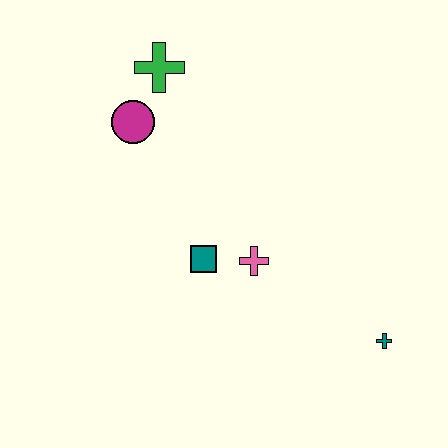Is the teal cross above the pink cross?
No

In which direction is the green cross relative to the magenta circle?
The green cross is above the magenta circle.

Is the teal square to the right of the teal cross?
No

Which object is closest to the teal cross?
The pink cross is closest to the teal cross.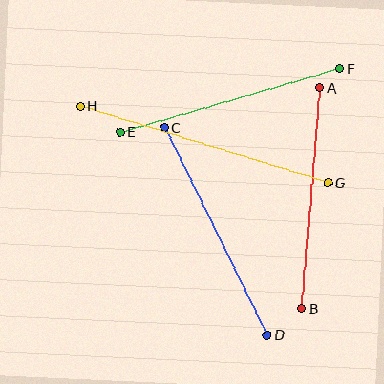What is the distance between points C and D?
The distance is approximately 232 pixels.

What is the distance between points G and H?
The distance is approximately 259 pixels.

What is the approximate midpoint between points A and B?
The midpoint is at approximately (310, 198) pixels.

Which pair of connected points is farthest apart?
Points G and H are farthest apart.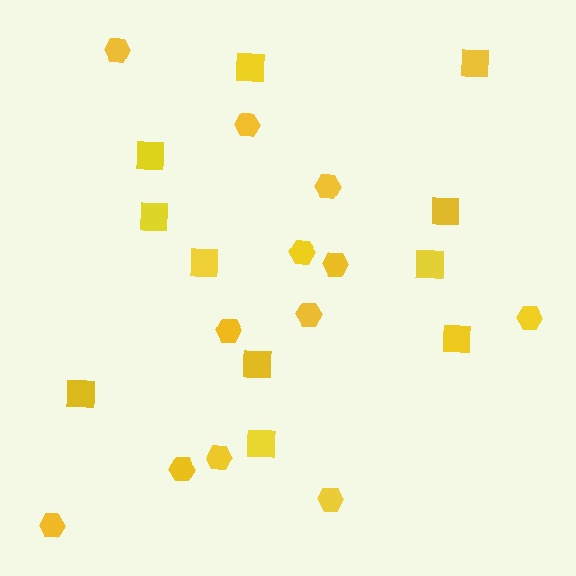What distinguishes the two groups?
There are 2 groups: one group of squares (11) and one group of hexagons (12).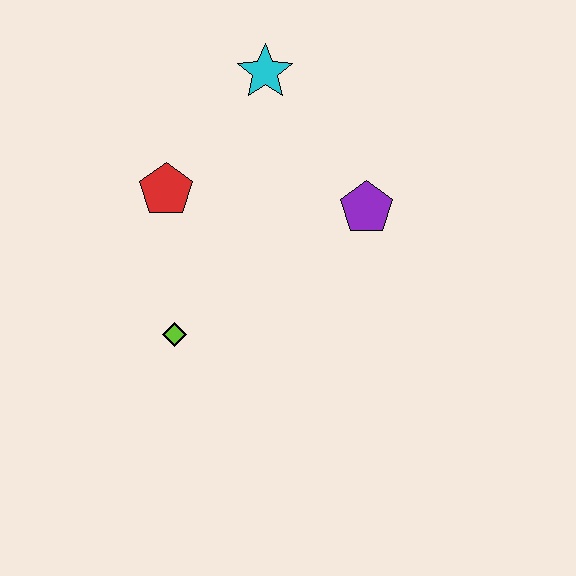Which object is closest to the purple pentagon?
The cyan star is closest to the purple pentagon.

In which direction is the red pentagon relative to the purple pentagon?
The red pentagon is to the left of the purple pentagon.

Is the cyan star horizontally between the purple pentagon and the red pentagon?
Yes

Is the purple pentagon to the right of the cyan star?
Yes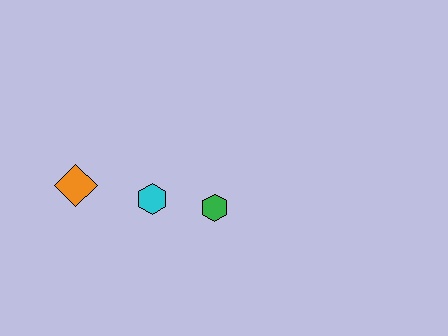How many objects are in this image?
There are 3 objects.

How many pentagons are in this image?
There are no pentagons.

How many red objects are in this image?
There are no red objects.